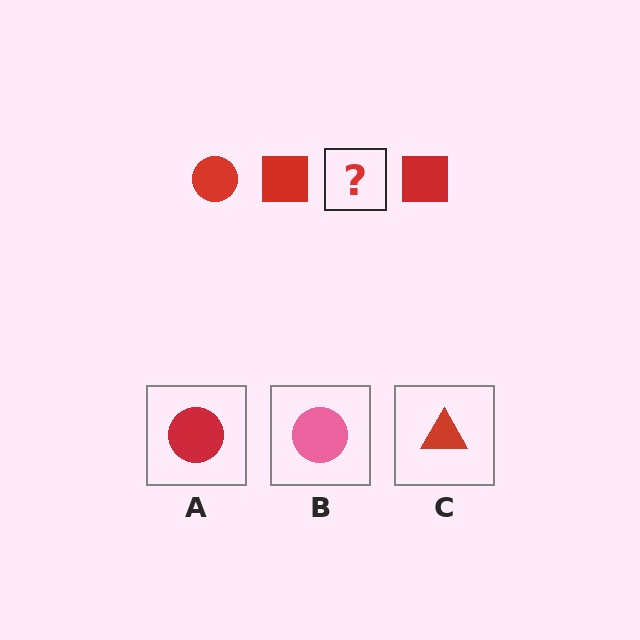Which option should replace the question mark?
Option A.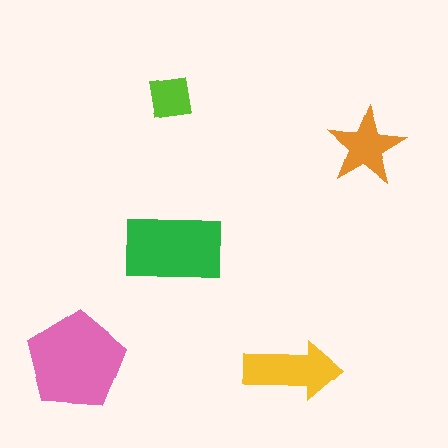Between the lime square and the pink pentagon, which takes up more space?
The pink pentagon.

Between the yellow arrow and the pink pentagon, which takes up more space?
The pink pentagon.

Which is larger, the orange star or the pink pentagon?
The pink pentagon.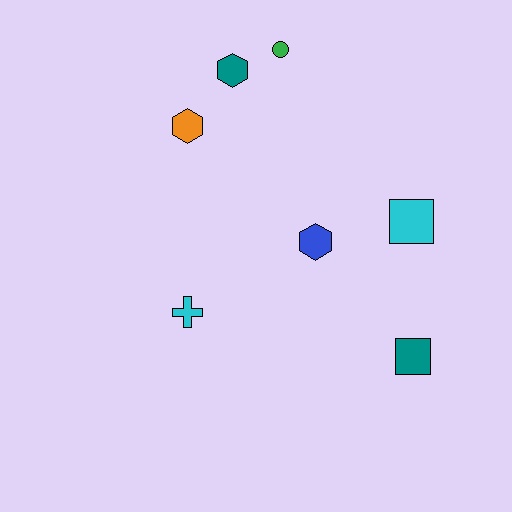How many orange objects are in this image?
There is 1 orange object.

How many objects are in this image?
There are 7 objects.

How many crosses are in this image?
There is 1 cross.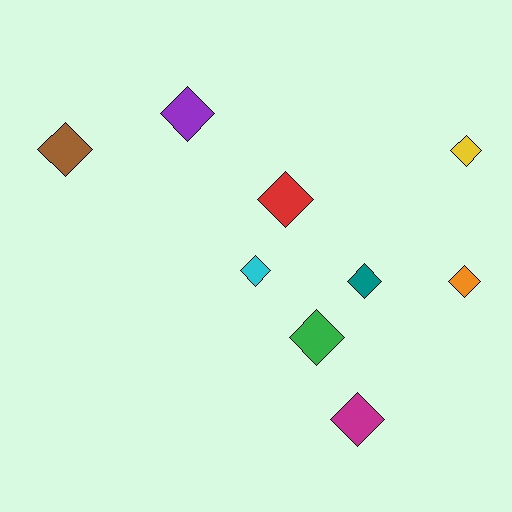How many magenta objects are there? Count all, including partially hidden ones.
There is 1 magenta object.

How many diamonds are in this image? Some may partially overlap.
There are 9 diamonds.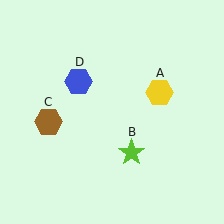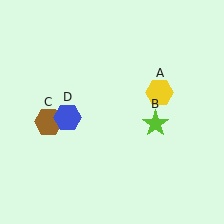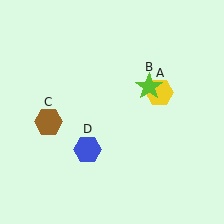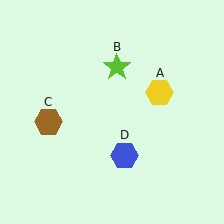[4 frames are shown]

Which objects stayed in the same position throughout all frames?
Yellow hexagon (object A) and brown hexagon (object C) remained stationary.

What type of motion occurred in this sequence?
The lime star (object B), blue hexagon (object D) rotated counterclockwise around the center of the scene.